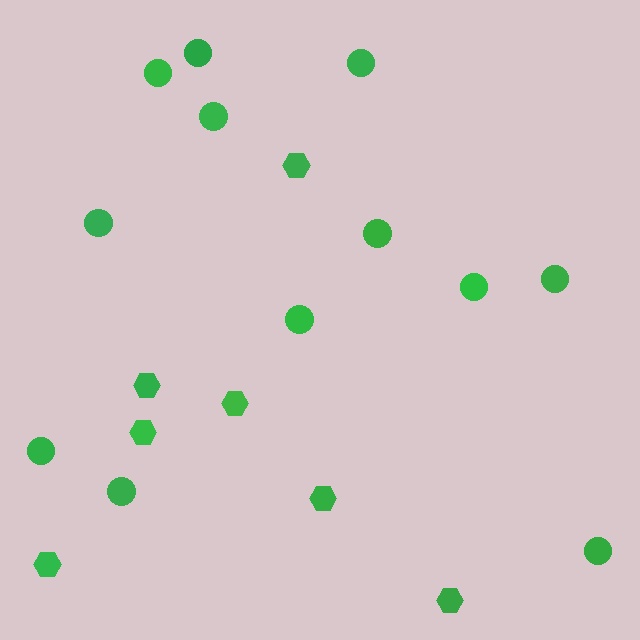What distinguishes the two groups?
There are 2 groups: one group of circles (12) and one group of hexagons (7).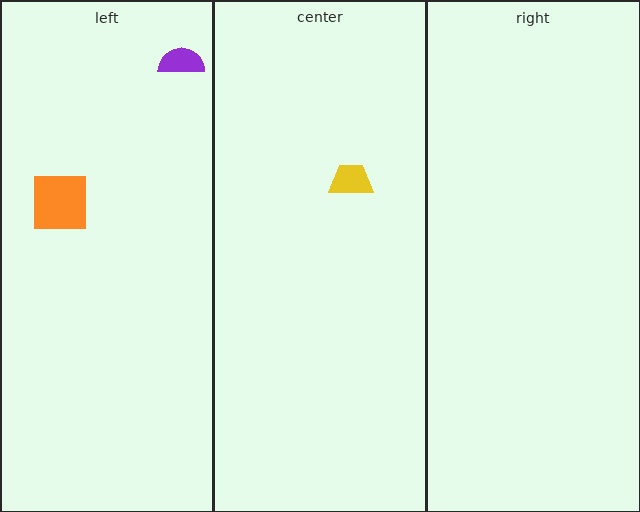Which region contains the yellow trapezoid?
The center region.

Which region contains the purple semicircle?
The left region.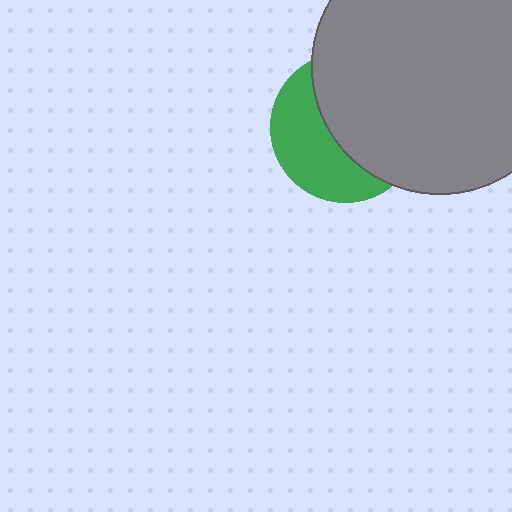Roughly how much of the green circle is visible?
A small part of it is visible (roughly 43%).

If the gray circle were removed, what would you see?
You would see the complete green circle.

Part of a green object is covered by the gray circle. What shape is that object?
It is a circle.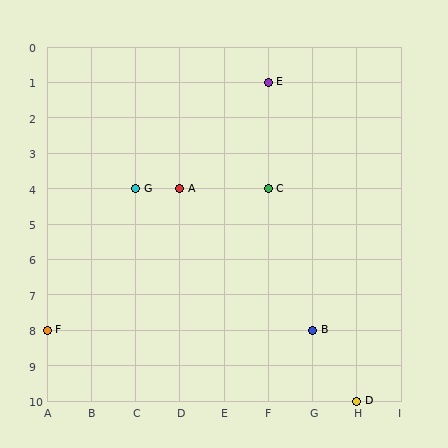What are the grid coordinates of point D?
Point D is at grid coordinates (H, 10).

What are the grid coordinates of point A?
Point A is at grid coordinates (D, 4).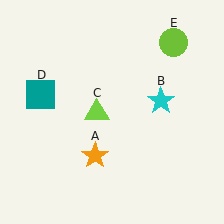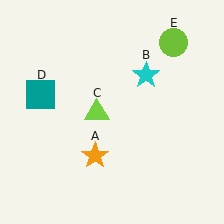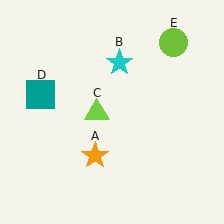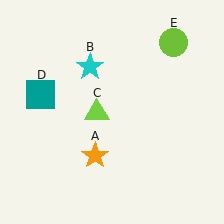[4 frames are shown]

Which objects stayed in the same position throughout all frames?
Orange star (object A) and lime triangle (object C) and teal square (object D) and lime circle (object E) remained stationary.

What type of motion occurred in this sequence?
The cyan star (object B) rotated counterclockwise around the center of the scene.